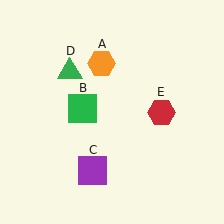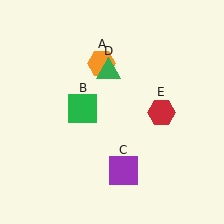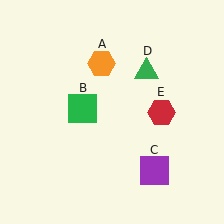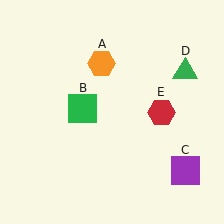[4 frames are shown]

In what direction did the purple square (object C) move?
The purple square (object C) moved right.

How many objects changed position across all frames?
2 objects changed position: purple square (object C), green triangle (object D).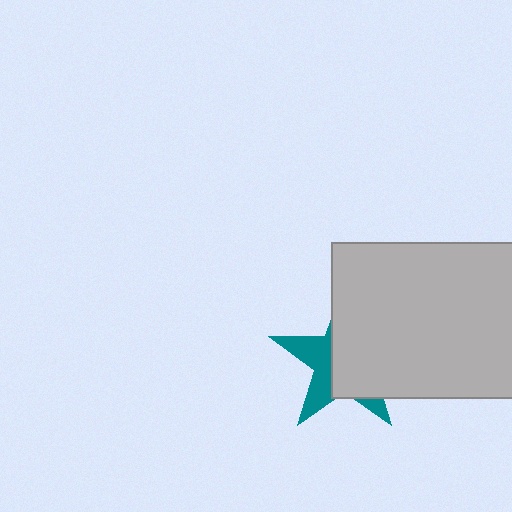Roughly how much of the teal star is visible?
A small part of it is visible (roughly 39%).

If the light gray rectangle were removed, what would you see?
You would see the complete teal star.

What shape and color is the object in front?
The object in front is a light gray rectangle.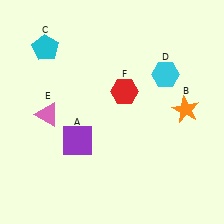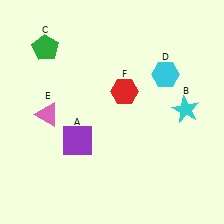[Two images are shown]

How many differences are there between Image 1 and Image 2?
There are 2 differences between the two images.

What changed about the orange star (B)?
In Image 1, B is orange. In Image 2, it changed to cyan.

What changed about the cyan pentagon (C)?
In Image 1, C is cyan. In Image 2, it changed to green.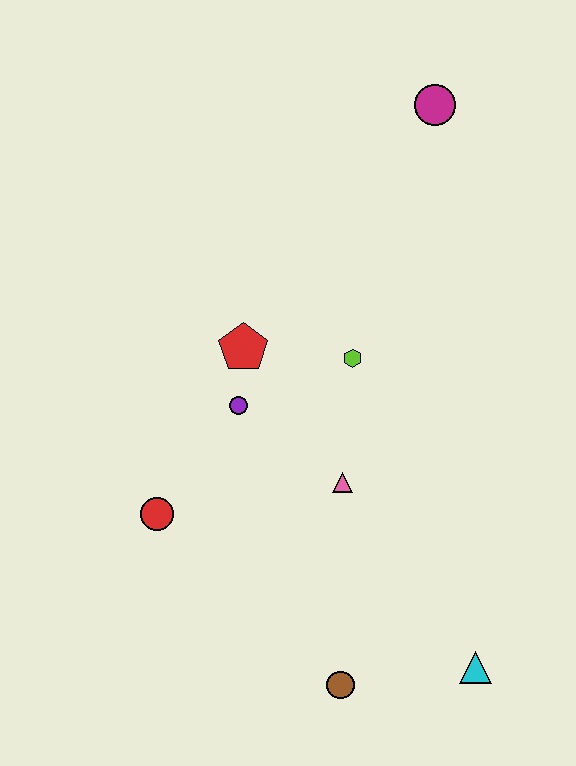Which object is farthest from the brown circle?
The magenta circle is farthest from the brown circle.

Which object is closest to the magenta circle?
The lime hexagon is closest to the magenta circle.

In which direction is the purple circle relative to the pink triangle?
The purple circle is to the left of the pink triangle.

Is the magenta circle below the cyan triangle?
No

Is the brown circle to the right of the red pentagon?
Yes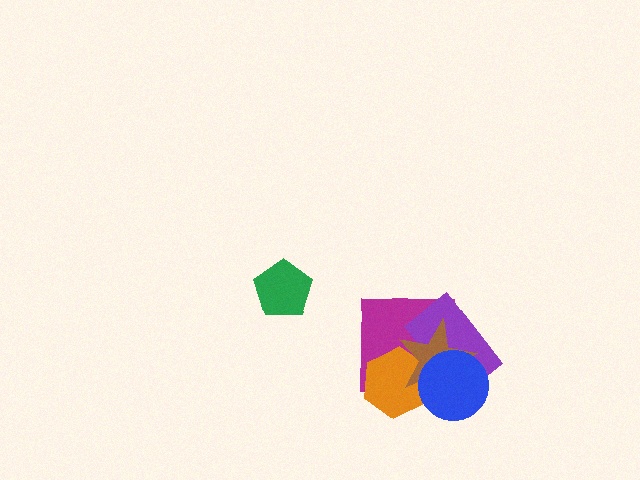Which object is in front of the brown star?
The blue circle is in front of the brown star.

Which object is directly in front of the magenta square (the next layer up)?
The purple rectangle is directly in front of the magenta square.